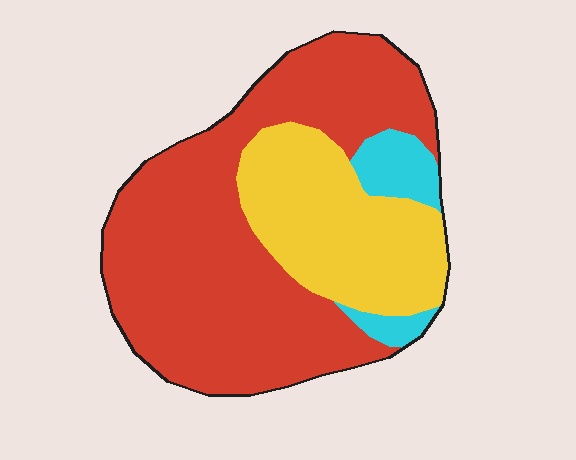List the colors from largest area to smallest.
From largest to smallest: red, yellow, cyan.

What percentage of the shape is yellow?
Yellow covers around 30% of the shape.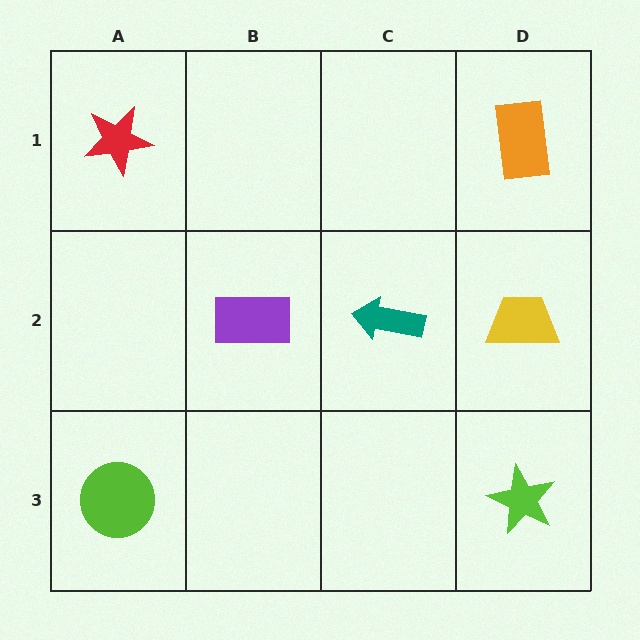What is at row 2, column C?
A teal arrow.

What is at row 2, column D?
A yellow trapezoid.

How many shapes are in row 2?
3 shapes.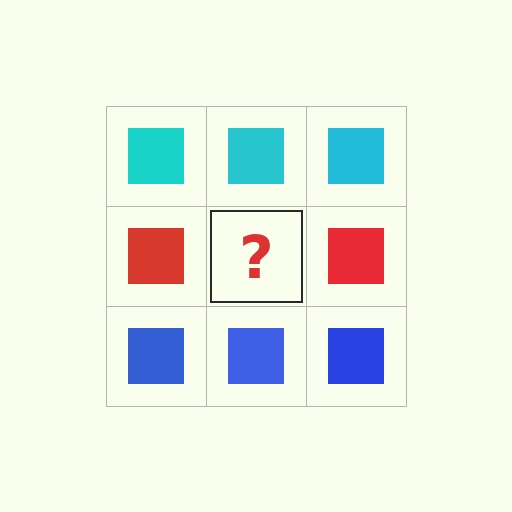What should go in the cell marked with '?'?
The missing cell should contain a red square.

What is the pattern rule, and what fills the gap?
The rule is that each row has a consistent color. The gap should be filled with a red square.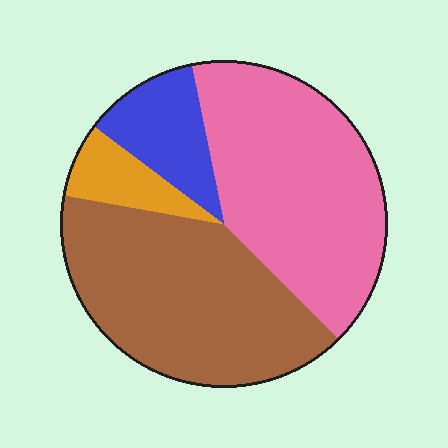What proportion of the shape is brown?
Brown takes up between a quarter and a half of the shape.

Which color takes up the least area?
Orange, at roughly 5%.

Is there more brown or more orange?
Brown.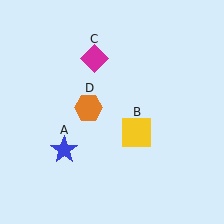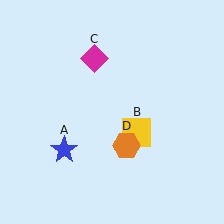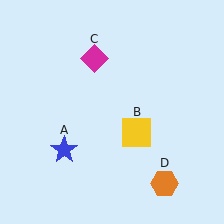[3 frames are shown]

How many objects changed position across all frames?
1 object changed position: orange hexagon (object D).